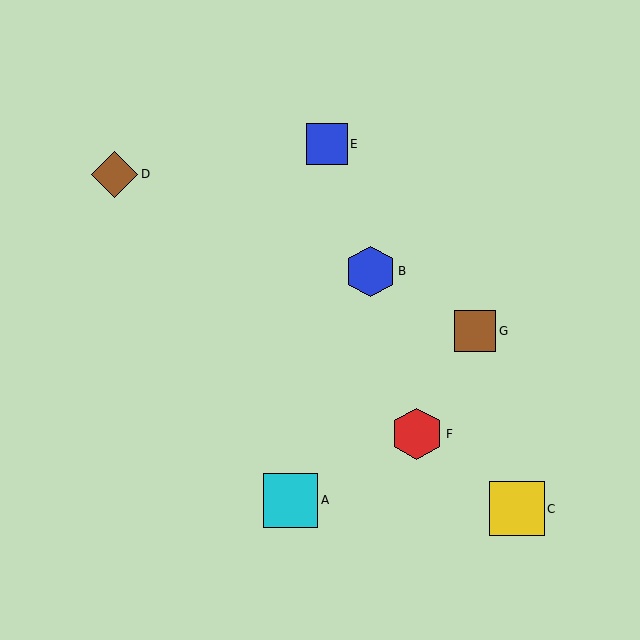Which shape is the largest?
The yellow square (labeled C) is the largest.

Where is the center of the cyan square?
The center of the cyan square is at (291, 500).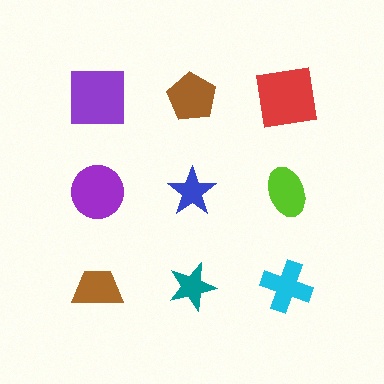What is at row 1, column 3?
A red square.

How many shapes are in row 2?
3 shapes.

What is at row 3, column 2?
A teal star.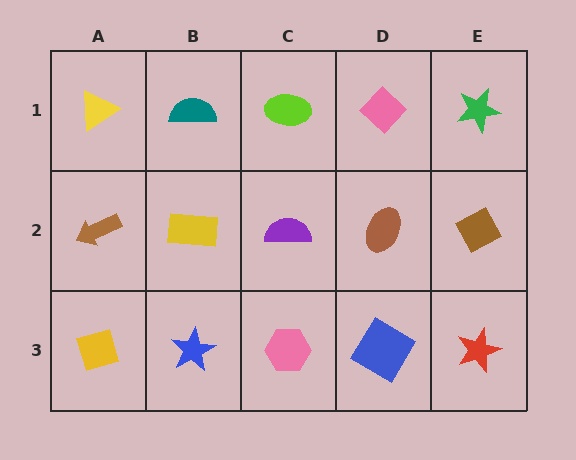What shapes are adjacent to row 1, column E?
A brown diamond (row 2, column E), a pink diamond (row 1, column D).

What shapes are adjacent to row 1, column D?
A brown ellipse (row 2, column D), a lime ellipse (row 1, column C), a green star (row 1, column E).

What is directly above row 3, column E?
A brown diamond.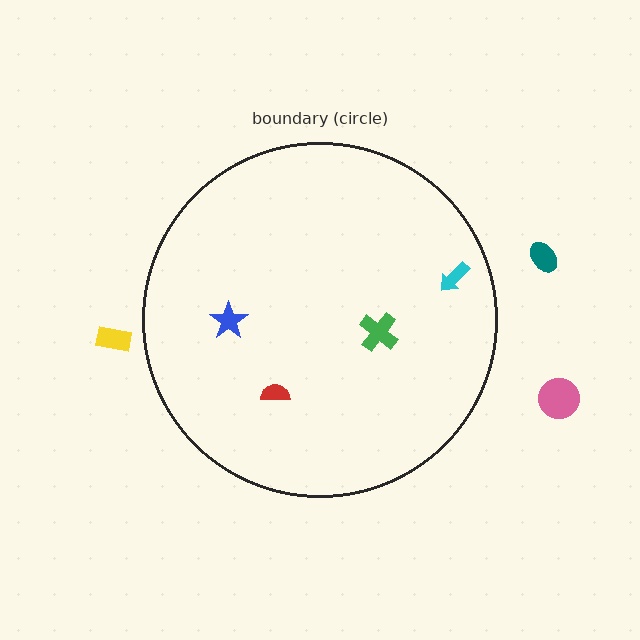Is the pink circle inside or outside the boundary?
Outside.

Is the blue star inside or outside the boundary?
Inside.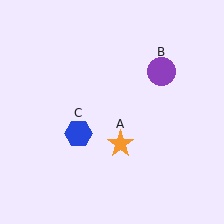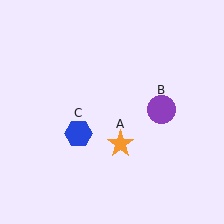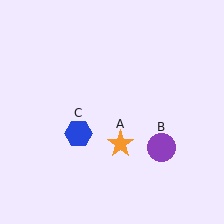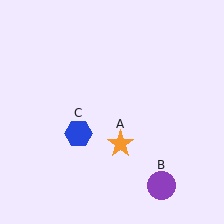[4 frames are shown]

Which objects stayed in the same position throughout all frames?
Orange star (object A) and blue hexagon (object C) remained stationary.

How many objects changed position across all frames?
1 object changed position: purple circle (object B).